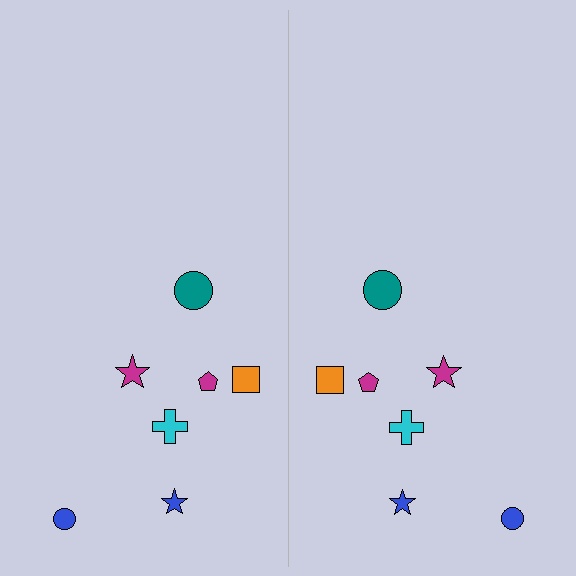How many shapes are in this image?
There are 14 shapes in this image.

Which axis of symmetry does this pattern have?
The pattern has a vertical axis of symmetry running through the center of the image.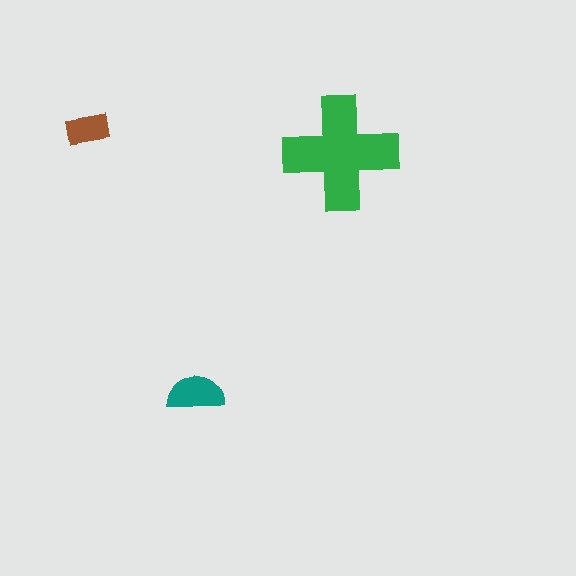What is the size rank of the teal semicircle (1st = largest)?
2nd.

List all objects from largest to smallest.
The green cross, the teal semicircle, the brown rectangle.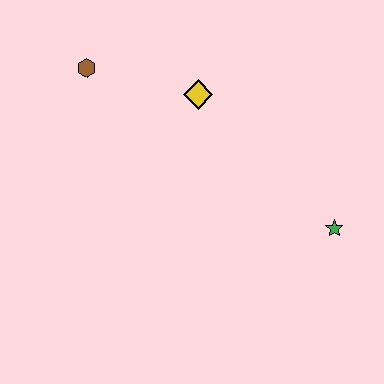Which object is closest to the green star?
The yellow diamond is closest to the green star.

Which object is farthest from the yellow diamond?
The green star is farthest from the yellow diamond.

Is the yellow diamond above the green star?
Yes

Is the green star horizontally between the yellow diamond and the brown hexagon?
No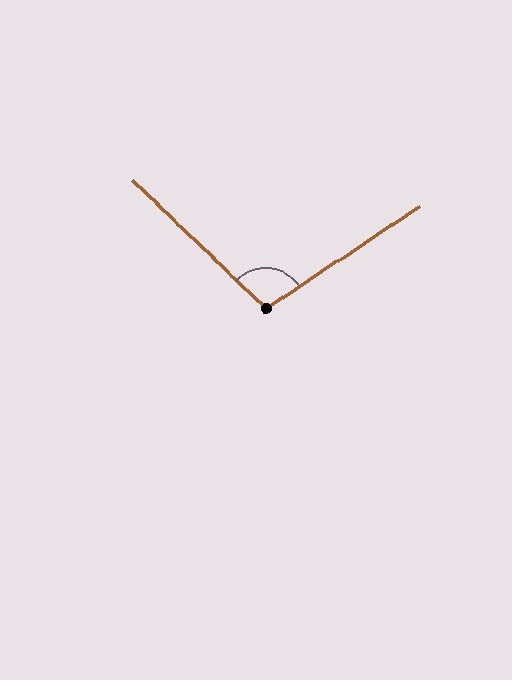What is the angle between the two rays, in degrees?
Approximately 102 degrees.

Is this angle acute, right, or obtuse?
It is obtuse.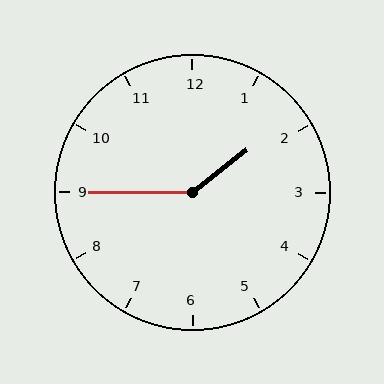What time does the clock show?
1:45.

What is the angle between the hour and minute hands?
Approximately 142 degrees.